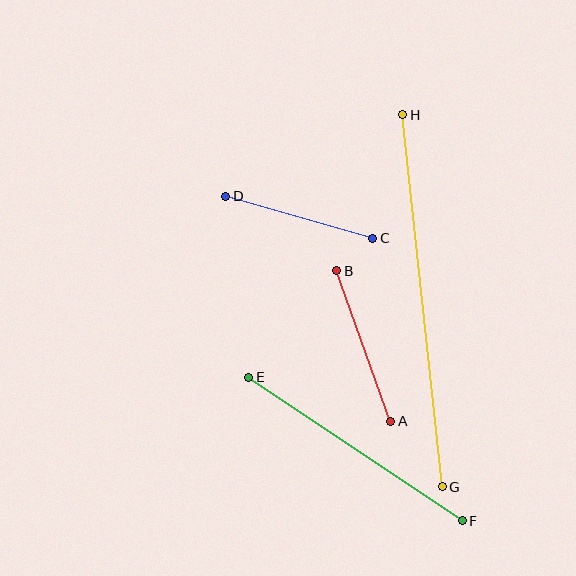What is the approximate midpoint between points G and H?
The midpoint is at approximately (422, 301) pixels.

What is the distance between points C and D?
The distance is approximately 153 pixels.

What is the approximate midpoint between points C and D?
The midpoint is at approximately (299, 217) pixels.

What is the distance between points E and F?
The distance is approximately 257 pixels.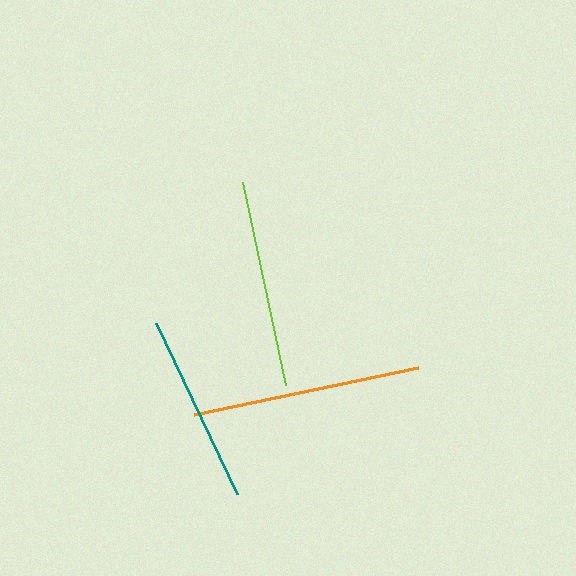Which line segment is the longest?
The orange line is the longest at approximately 229 pixels.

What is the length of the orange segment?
The orange segment is approximately 229 pixels long.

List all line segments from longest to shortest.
From longest to shortest: orange, lime, teal.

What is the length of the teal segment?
The teal segment is approximately 188 pixels long.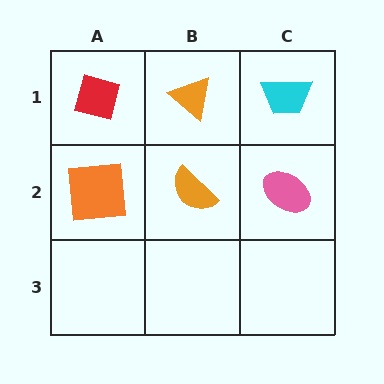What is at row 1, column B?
An orange triangle.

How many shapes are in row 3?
0 shapes.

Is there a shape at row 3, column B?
No, that cell is empty.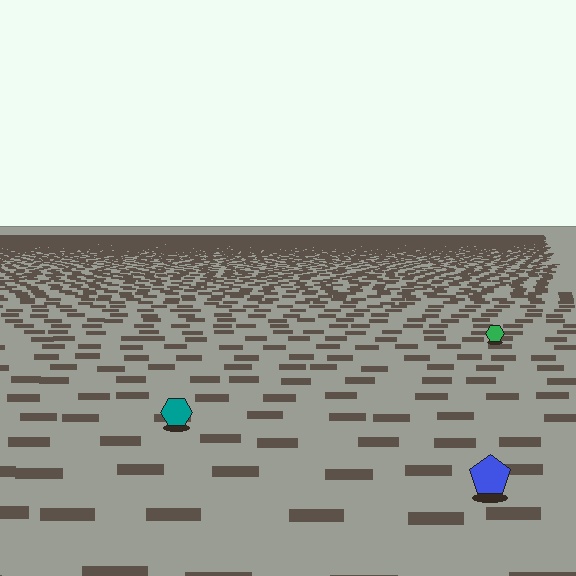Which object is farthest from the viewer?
The green hexagon is farthest from the viewer. It appears smaller and the ground texture around it is denser.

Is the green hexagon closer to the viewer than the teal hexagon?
No. The teal hexagon is closer — you can tell from the texture gradient: the ground texture is coarser near it.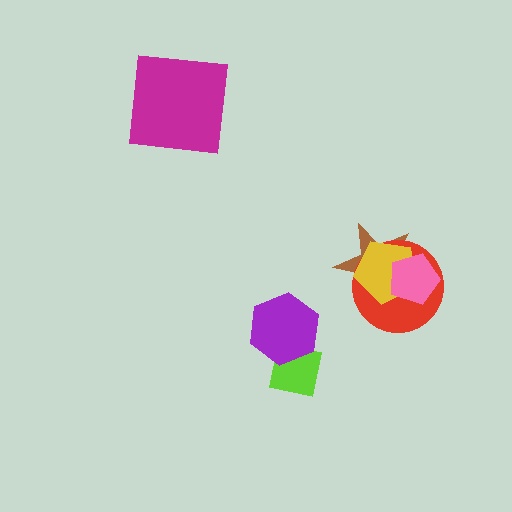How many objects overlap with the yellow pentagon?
3 objects overlap with the yellow pentagon.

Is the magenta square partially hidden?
No, no other shape covers it.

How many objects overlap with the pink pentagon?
3 objects overlap with the pink pentagon.